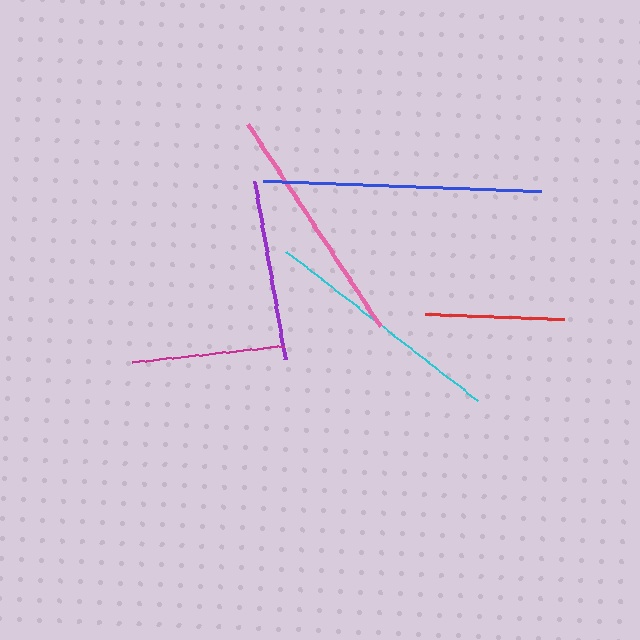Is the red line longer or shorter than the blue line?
The blue line is longer than the red line.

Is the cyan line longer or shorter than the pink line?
The cyan line is longer than the pink line.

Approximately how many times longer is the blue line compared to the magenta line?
The blue line is approximately 1.8 times the length of the magenta line.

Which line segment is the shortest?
The red line is the shortest at approximately 138 pixels.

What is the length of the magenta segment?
The magenta segment is approximately 153 pixels long.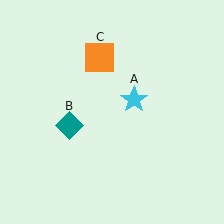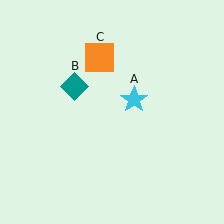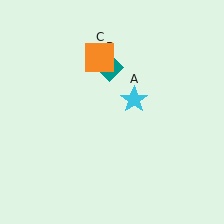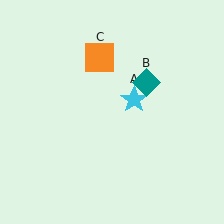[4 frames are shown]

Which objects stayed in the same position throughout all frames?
Cyan star (object A) and orange square (object C) remained stationary.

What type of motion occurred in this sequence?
The teal diamond (object B) rotated clockwise around the center of the scene.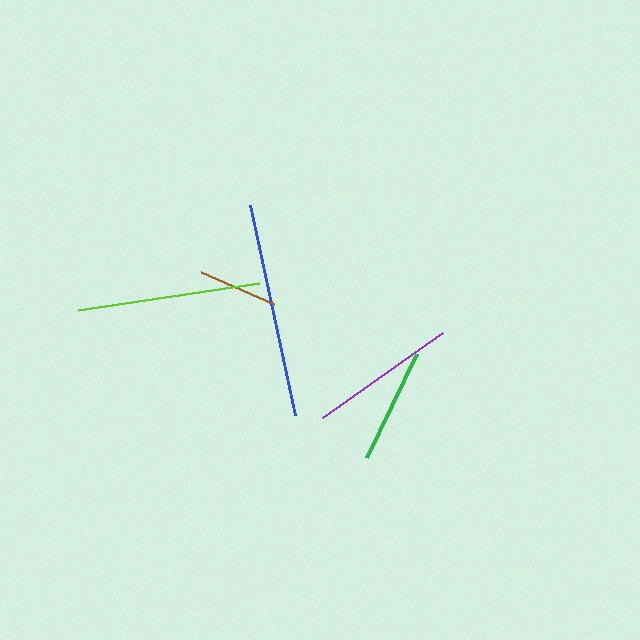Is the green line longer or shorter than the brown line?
The green line is longer than the brown line.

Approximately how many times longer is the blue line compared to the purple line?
The blue line is approximately 1.5 times the length of the purple line.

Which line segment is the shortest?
The brown line is the shortest at approximately 80 pixels.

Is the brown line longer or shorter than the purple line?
The purple line is longer than the brown line.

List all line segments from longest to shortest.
From longest to shortest: blue, lime, purple, green, brown.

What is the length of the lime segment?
The lime segment is approximately 183 pixels long.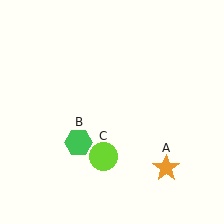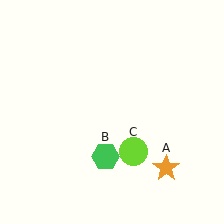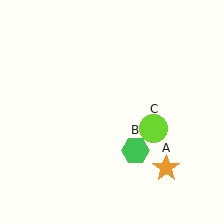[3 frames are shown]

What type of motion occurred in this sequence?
The green hexagon (object B), lime circle (object C) rotated counterclockwise around the center of the scene.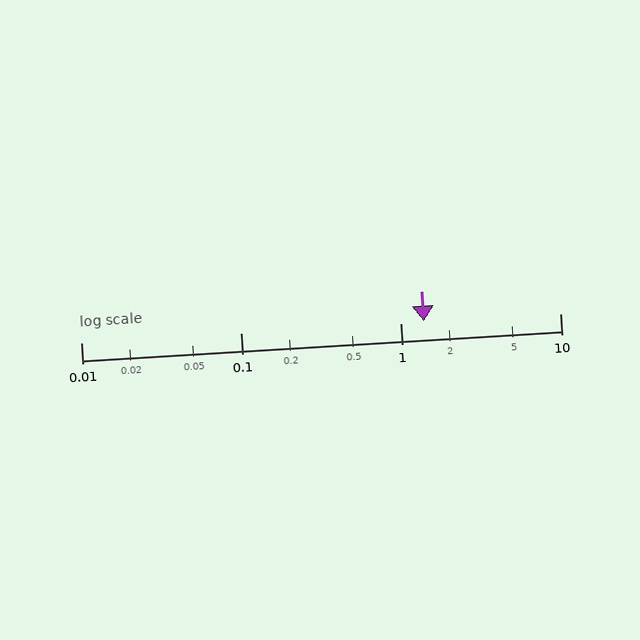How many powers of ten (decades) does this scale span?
The scale spans 3 decades, from 0.01 to 10.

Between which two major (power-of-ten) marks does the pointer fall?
The pointer is between 1 and 10.